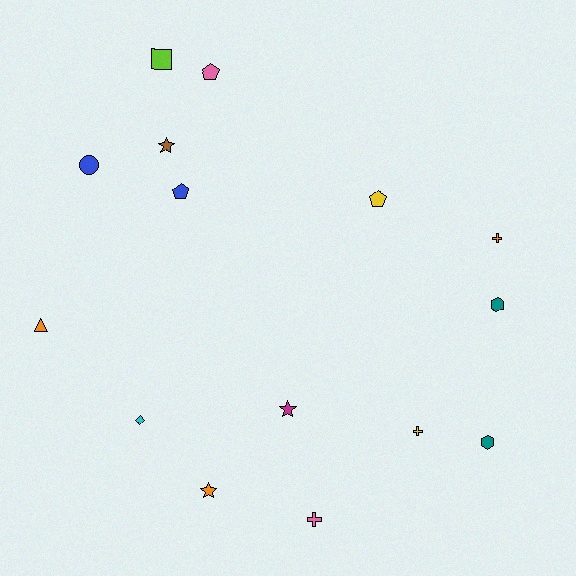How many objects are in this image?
There are 15 objects.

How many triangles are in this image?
There is 1 triangle.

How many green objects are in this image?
There are no green objects.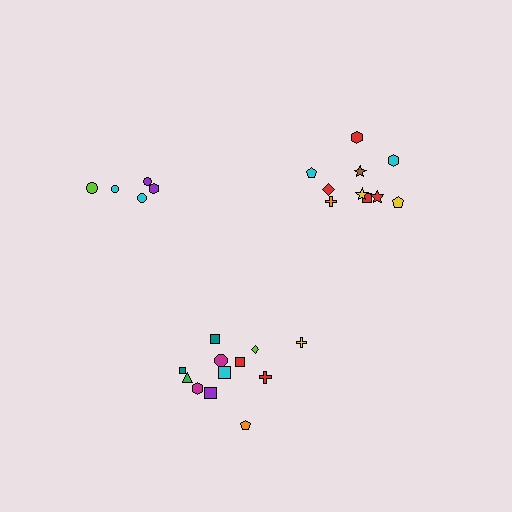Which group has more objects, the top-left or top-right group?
The top-right group.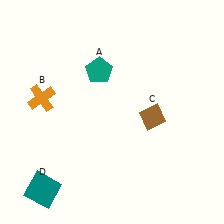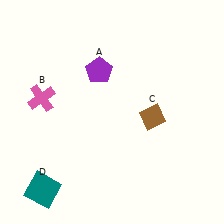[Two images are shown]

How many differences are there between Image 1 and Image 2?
There are 2 differences between the two images.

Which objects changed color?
A changed from teal to purple. B changed from orange to pink.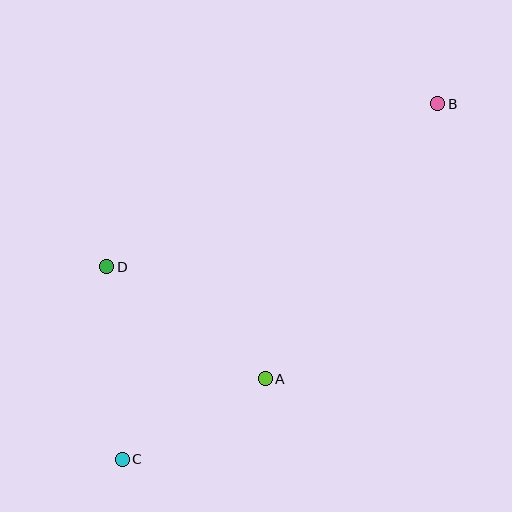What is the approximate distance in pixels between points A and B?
The distance between A and B is approximately 324 pixels.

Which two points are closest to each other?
Points A and C are closest to each other.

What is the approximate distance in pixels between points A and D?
The distance between A and D is approximately 194 pixels.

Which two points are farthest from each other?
Points B and C are farthest from each other.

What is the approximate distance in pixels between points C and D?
The distance between C and D is approximately 193 pixels.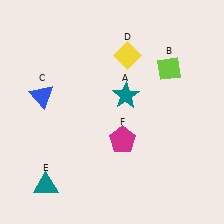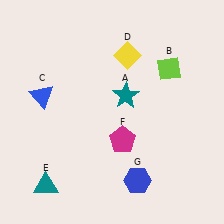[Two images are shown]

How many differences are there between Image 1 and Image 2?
There is 1 difference between the two images.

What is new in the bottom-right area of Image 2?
A blue hexagon (G) was added in the bottom-right area of Image 2.